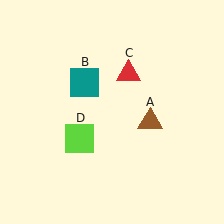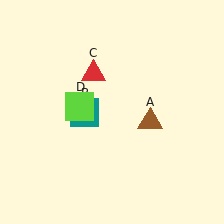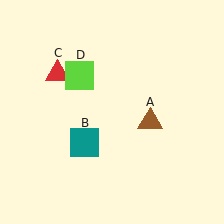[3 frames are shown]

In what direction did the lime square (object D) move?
The lime square (object D) moved up.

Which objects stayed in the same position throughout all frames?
Brown triangle (object A) remained stationary.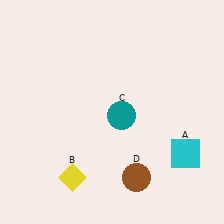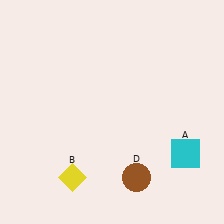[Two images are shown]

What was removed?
The teal circle (C) was removed in Image 2.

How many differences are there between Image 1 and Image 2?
There is 1 difference between the two images.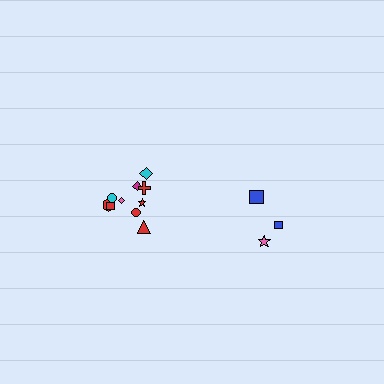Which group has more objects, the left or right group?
The left group.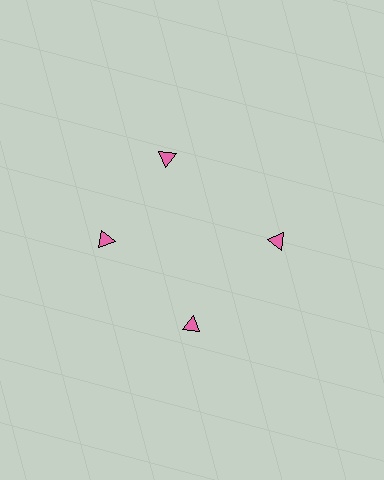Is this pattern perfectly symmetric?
No. The 4 pink triangles are arranged in a ring, but one element near the 12 o'clock position is rotated out of alignment along the ring, breaking the 4-fold rotational symmetry.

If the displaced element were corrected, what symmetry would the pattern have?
It would have 4-fold rotational symmetry — the pattern would map onto itself every 90 degrees.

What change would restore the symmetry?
The symmetry would be restored by rotating it back into even spacing with its neighbors so that all 4 triangles sit at equal angles and equal distance from the center.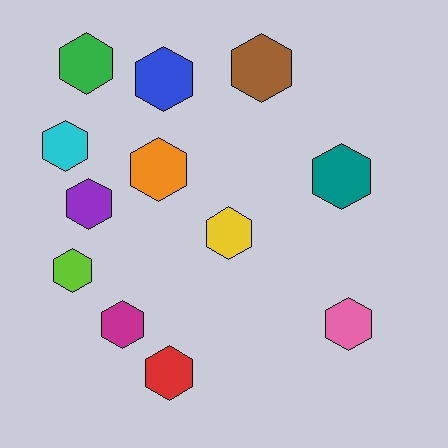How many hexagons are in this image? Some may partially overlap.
There are 12 hexagons.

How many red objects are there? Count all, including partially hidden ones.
There is 1 red object.